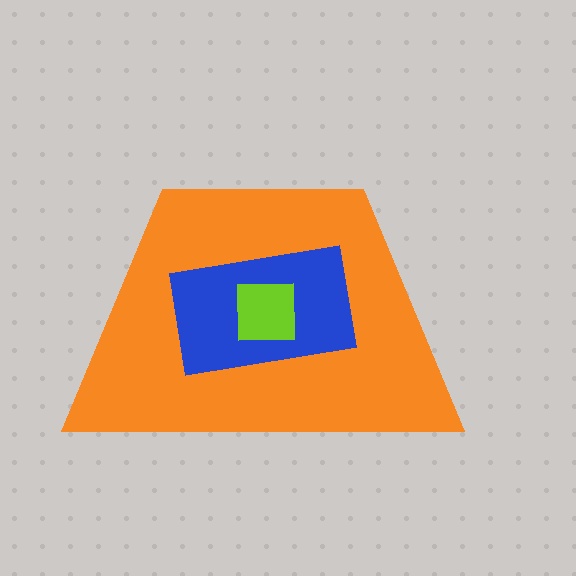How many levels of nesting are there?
3.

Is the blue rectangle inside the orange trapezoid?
Yes.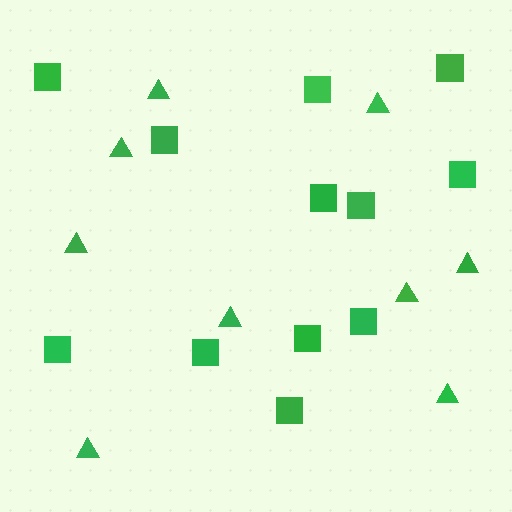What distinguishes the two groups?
There are 2 groups: one group of squares (12) and one group of triangles (9).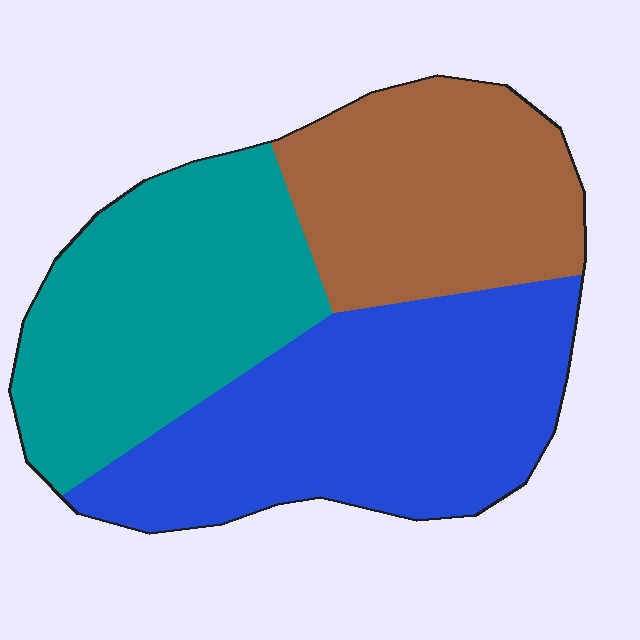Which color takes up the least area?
Brown, at roughly 30%.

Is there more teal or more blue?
Blue.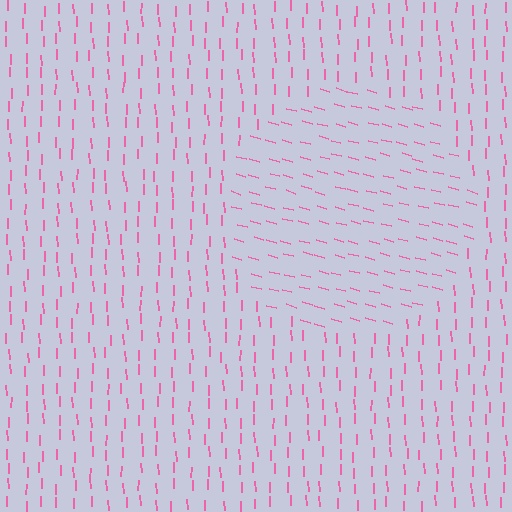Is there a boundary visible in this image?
Yes, there is a texture boundary formed by a change in line orientation.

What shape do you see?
I see a circle.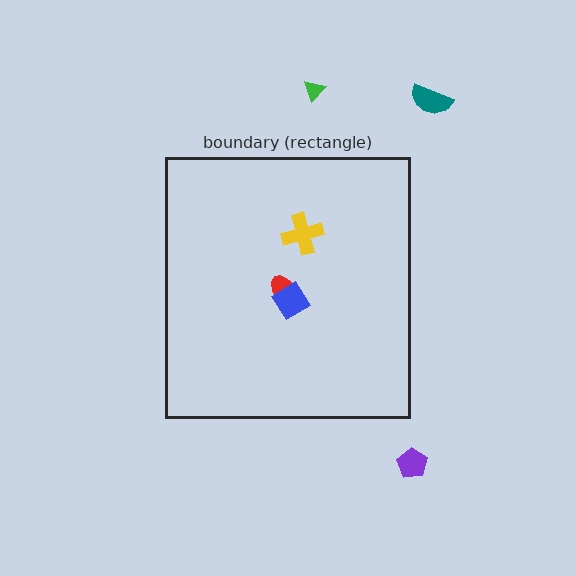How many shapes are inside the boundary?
3 inside, 3 outside.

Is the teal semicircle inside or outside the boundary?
Outside.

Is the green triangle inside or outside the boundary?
Outside.